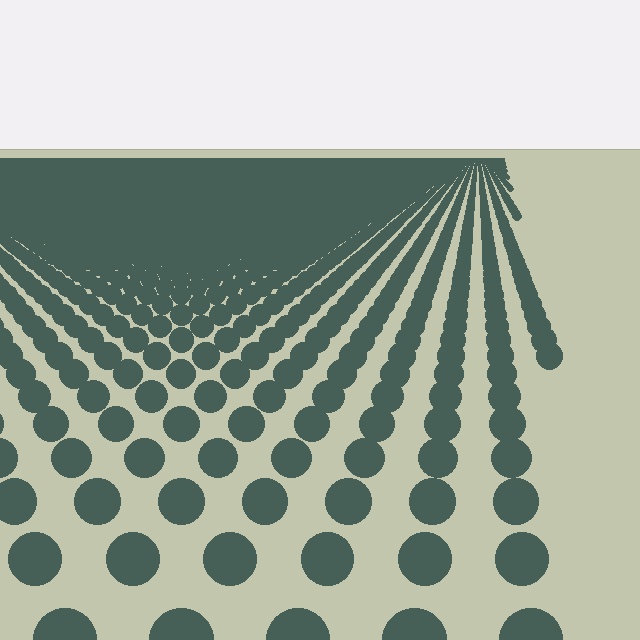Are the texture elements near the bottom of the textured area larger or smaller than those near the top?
Larger. Near the bottom, elements are closer to the viewer and appear at a bigger on-screen size.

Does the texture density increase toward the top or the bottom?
Density increases toward the top.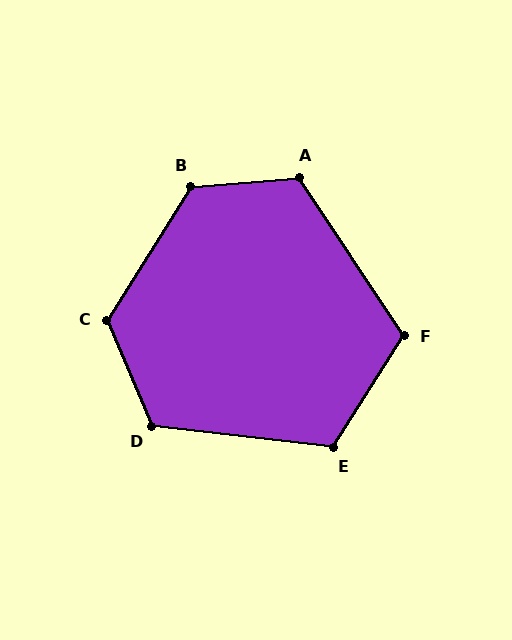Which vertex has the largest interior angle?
B, at approximately 127 degrees.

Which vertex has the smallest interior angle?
F, at approximately 114 degrees.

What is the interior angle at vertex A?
Approximately 119 degrees (obtuse).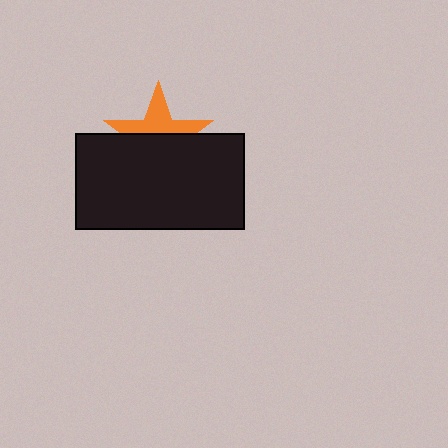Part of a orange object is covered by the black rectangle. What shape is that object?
It is a star.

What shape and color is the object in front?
The object in front is a black rectangle.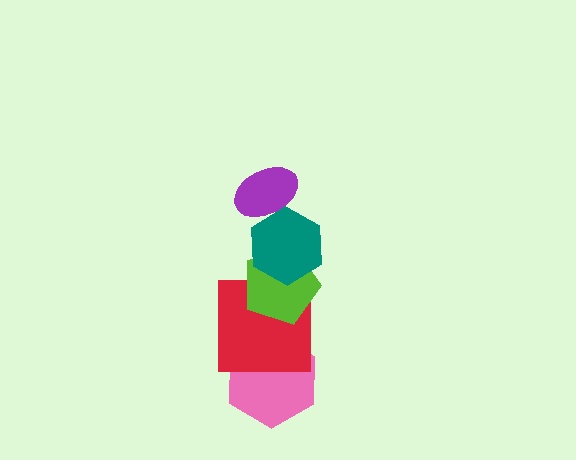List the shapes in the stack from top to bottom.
From top to bottom: the purple ellipse, the teal hexagon, the lime pentagon, the red square, the pink hexagon.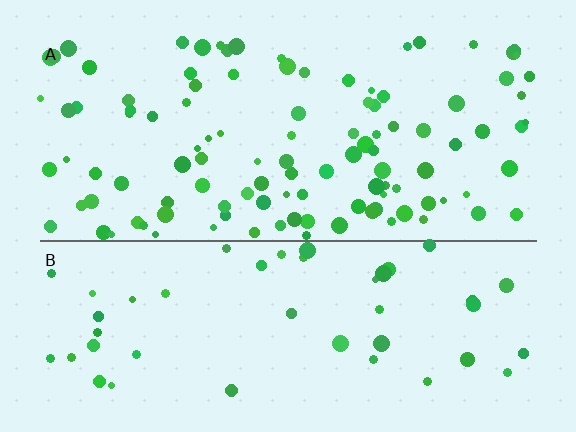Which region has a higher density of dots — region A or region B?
A (the top).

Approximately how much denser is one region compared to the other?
Approximately 2.4× — region A over region B.